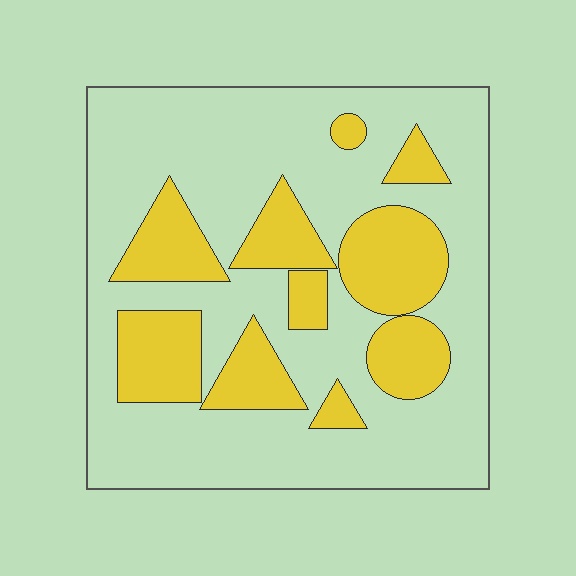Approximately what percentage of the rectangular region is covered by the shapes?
Approximately 30%.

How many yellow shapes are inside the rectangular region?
10.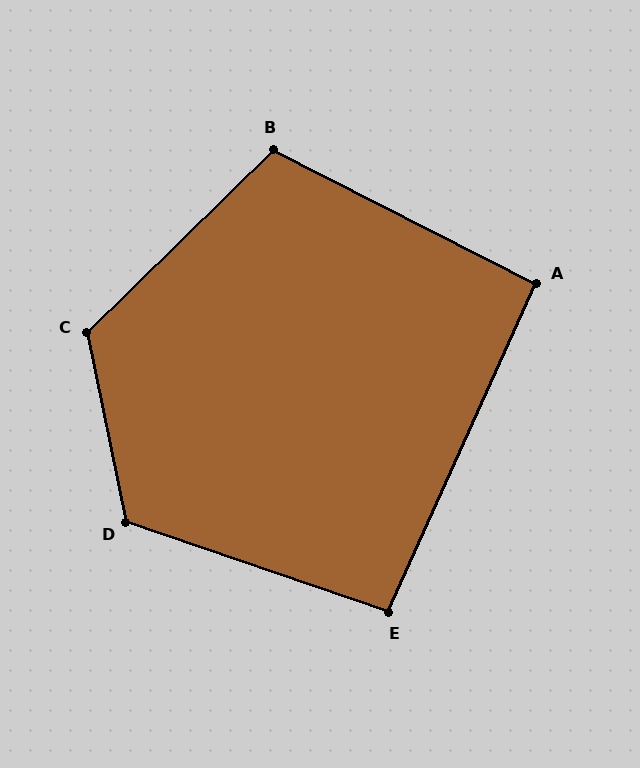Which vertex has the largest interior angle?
C, at approximately 123 degrees.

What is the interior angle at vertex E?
Approximately 95 degrees (obtuse).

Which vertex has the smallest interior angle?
A, at approximately 93 degrees.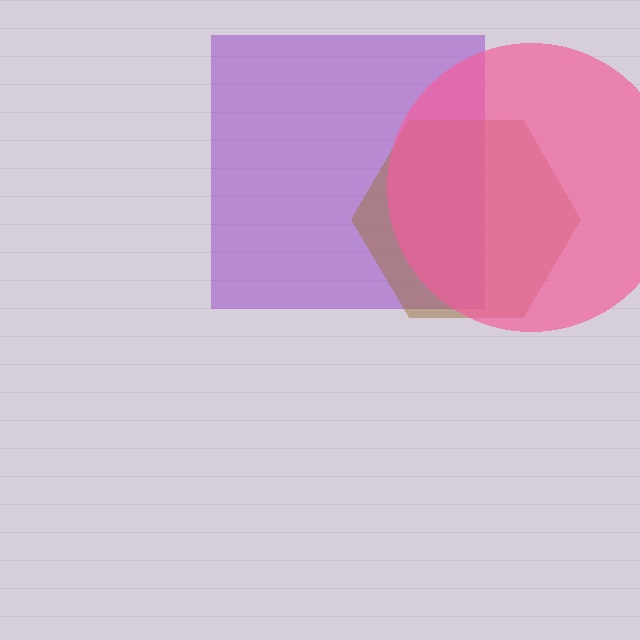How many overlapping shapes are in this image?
There are 3 overlapping shapes in the image.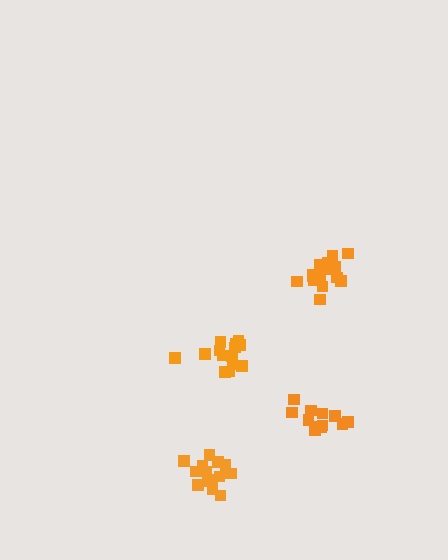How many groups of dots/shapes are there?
There are 4 groups.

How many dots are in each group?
Group 1: 14 dots, Group 2: 15 dots, Group 3: 16 dots, Group 4: 12 dots (57 total).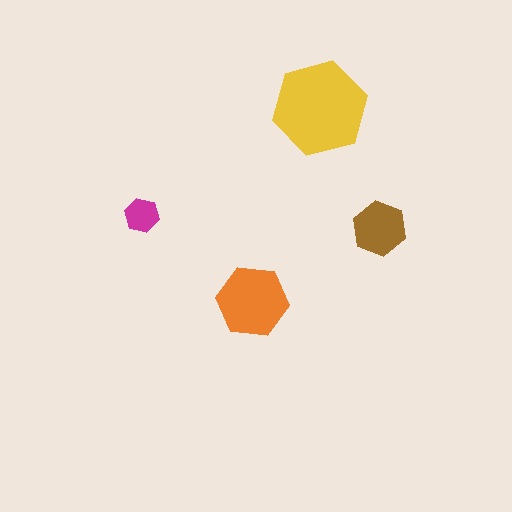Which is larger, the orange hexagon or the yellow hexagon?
The yellow one.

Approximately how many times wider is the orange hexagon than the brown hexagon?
About 1.5 times wider.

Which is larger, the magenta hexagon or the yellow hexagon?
The yellow one.